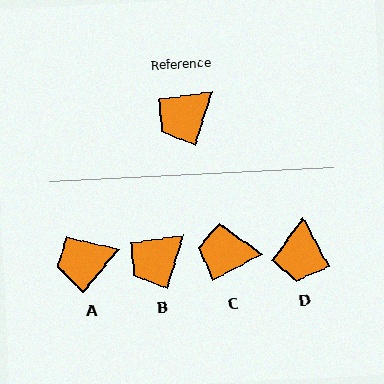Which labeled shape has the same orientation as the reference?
B.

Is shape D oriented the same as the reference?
No, it is off by about 45 degrees.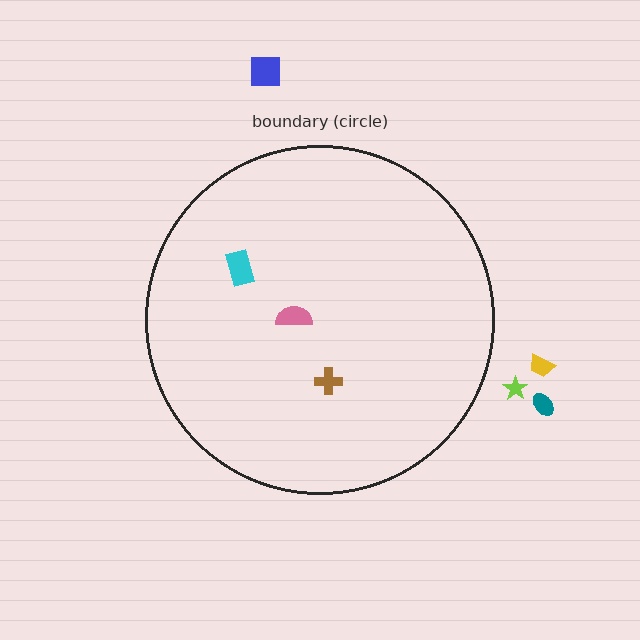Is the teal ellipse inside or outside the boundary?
Outside.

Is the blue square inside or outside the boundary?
Outside.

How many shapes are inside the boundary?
3 inside, 4 outside.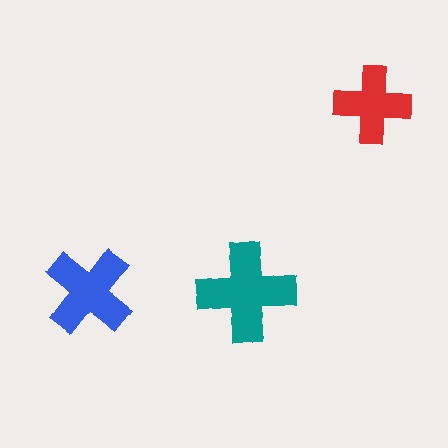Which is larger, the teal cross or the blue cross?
The teal one.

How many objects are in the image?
There are 3 objects in the image.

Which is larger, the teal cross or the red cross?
The teal one.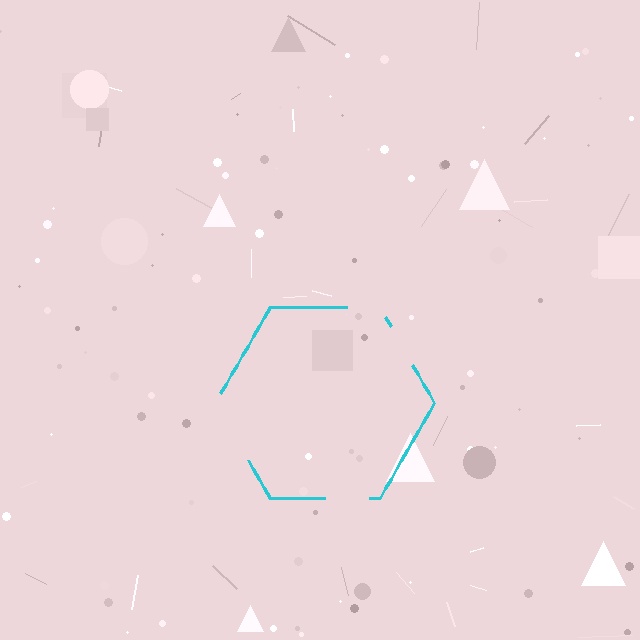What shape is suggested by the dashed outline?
The dashed outline suggests a hexagon.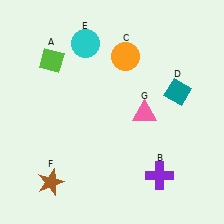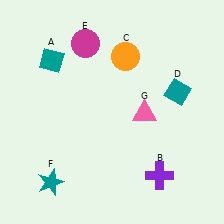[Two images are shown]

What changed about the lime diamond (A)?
In Image 1, A is lime. In Image 2, it changed to teal.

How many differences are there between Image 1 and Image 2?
There are 3 differences between the two images.